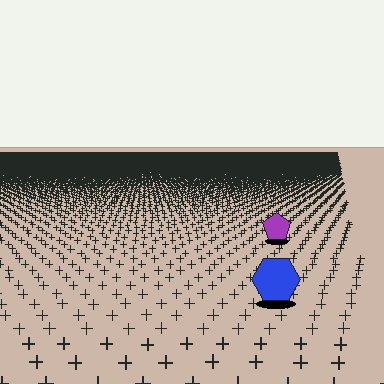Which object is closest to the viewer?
The blue hexagon is closest. The texture marks near it are larger and more spread out.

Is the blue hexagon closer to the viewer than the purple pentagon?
Yes. The blue hexagon is closer — you can tell from the texture gradient: the ground texture is coarser near it.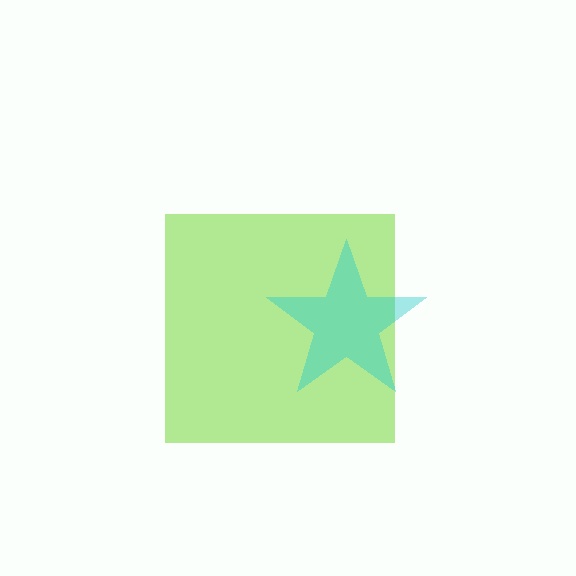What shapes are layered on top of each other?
The layered shapes are: a lime square, a cyan star.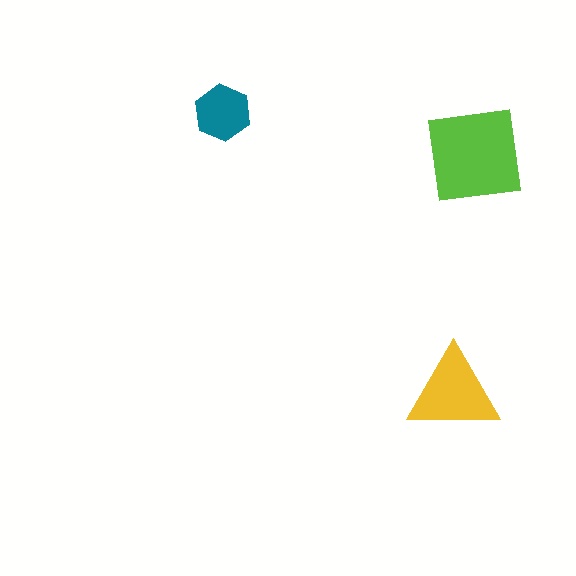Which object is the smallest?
The teal hexagon.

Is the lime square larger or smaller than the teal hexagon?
Larger.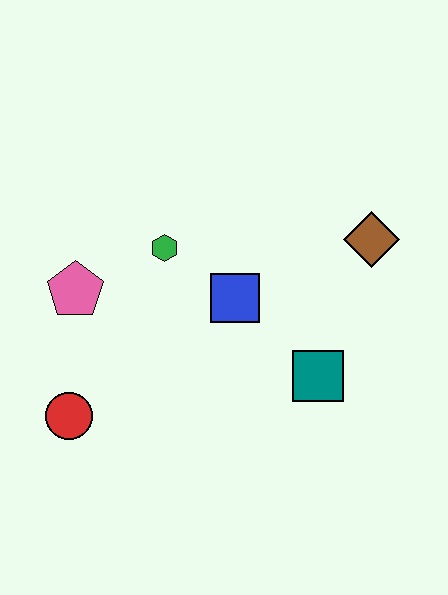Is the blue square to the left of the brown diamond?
Yes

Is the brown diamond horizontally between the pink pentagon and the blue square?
No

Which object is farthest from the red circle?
The brown diamond is farthest from the red circle.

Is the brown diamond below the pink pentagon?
No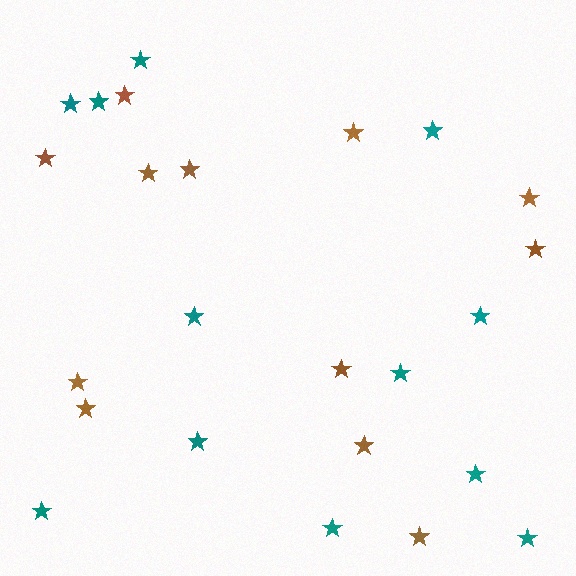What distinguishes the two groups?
There are 2 groups: one group of brown stars (12) and one group of teal stars (12).